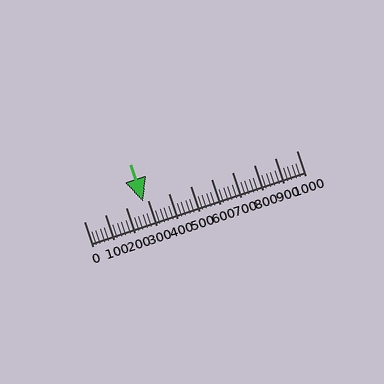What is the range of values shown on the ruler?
The ruler shows values from 0 to 1000.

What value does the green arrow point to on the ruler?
The green arrow points to approximately 280.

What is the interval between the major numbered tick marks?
The major tick marks are spaced 100 units apart.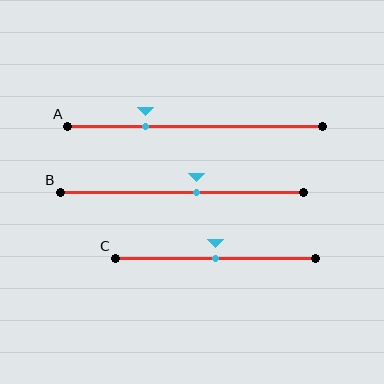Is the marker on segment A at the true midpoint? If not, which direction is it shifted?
No, the marker on segment A is shifted to the left by about 20% of the segment length.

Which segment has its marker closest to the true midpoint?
Segment C has its marker closest to the true midpoint.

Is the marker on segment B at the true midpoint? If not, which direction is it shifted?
No, the marker on segment B is shifted to the right by about 6% of the segment length.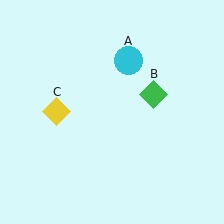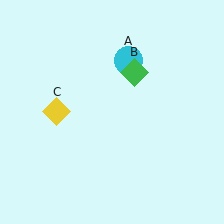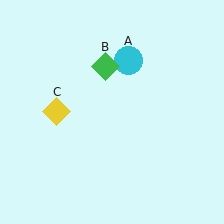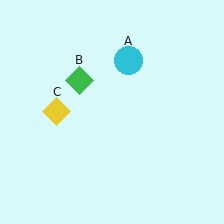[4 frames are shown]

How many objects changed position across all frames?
1 object changed position: green diamond (object B).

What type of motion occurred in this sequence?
The green diamond (object B) rotated counterclockwise around the center of the scene.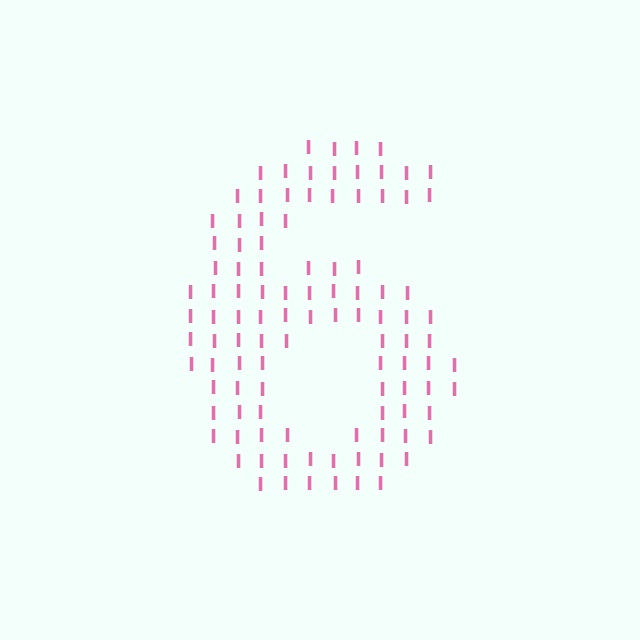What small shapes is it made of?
It is made of small letter I's.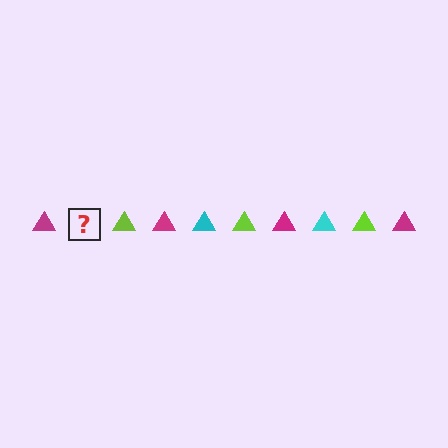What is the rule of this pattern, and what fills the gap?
The rule is that the pattern cycles through magenta, cyan, lime triangles. The gap should be filled with a cyan triangle.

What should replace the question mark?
The question mark should be replaced with a cyan triangle.